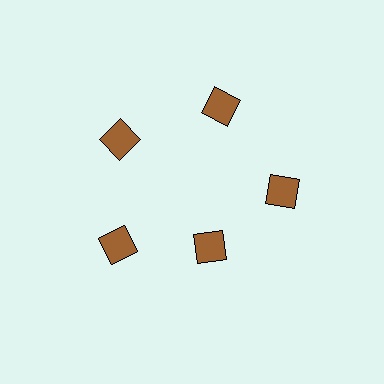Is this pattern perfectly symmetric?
No. The 5 brown diamonds are arranged in a ring, but one element near the 5 o'clock position is pulled inward toward the center, breaking the 5-fold rotational symmetry.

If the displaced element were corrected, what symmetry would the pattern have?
It would have 5-fold rotational symmetry — the pattern would map onto itself every 72 degrees.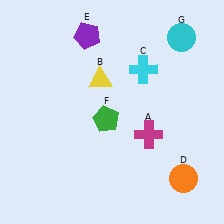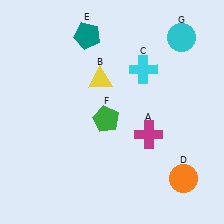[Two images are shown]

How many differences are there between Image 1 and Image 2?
There is 1 difference between the two images.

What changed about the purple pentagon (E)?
In Image 1, E is purple. In Image 2, it changed to teal.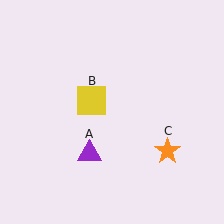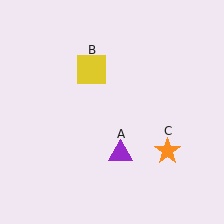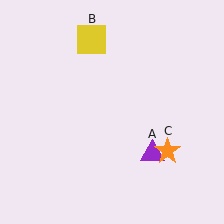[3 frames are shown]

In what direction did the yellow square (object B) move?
The yellow square (object B) moved up.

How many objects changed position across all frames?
2 objects changed position: purple triangle (object A), yellow square (object B).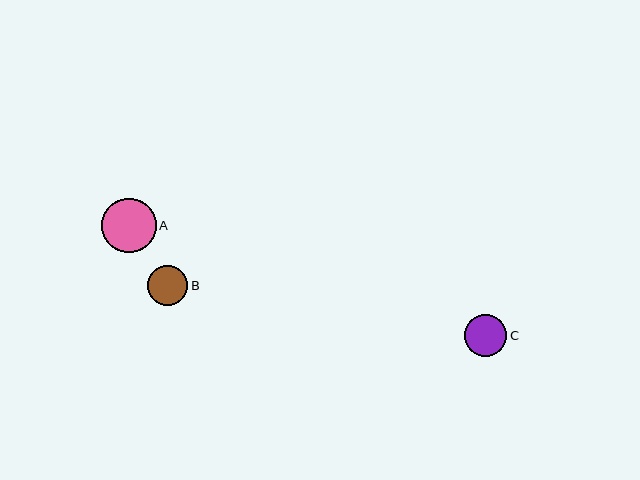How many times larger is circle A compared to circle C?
Circle A is approximately 1.3 times the size of circle C.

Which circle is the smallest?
Circle B is the smallest with a size of approximately 40 pixels.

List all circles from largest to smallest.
From largest to smallest: A, C, B.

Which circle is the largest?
Circle A is the largest with a size of approximately 55 pixels.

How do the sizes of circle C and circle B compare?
Circle C and circle B are approximately the same size.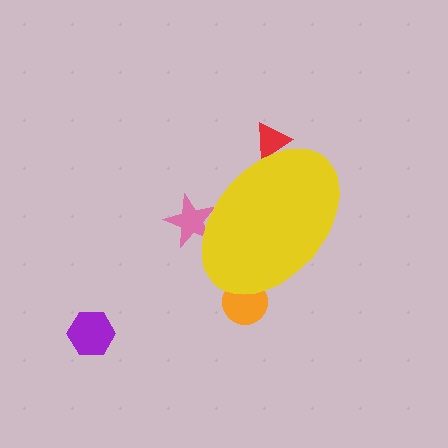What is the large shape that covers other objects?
A yellow ellipse.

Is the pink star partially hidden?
Yes, the pink star is partially hidden behind the yellow ellipse.